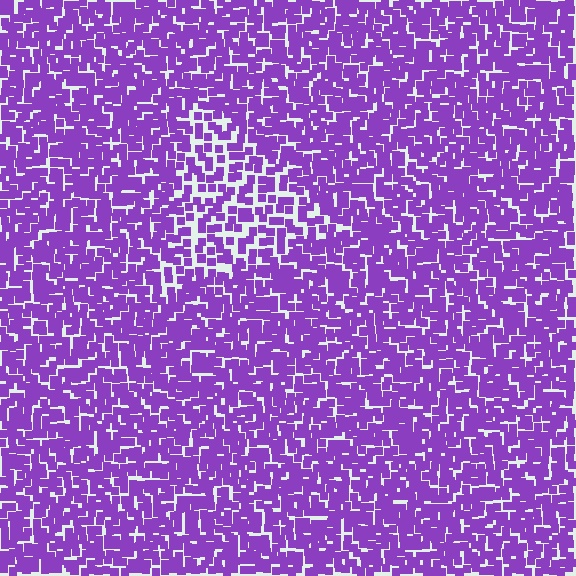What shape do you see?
I see a triangle.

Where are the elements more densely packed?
The elements are more densely packed outside the triangle boundary.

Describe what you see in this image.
The image contains small purple elements arranged at two different densities. A triangle-shaped region is visible where the elements are less densely packed than the surrounding area.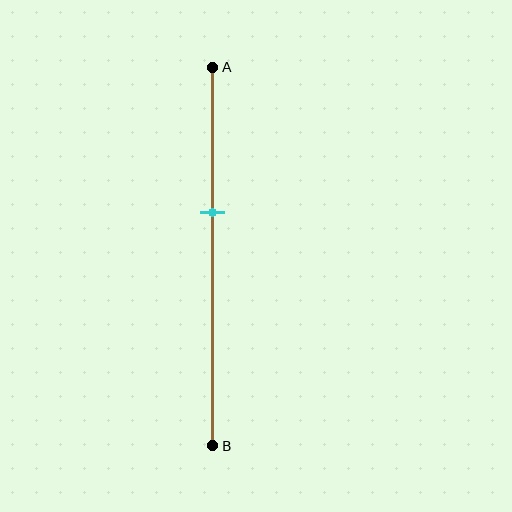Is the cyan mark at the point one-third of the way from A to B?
No, the mark is at about 40% from A, not at the 33% one-third point.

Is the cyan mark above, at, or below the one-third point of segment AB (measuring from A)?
The cyan mark is below the one-third point of segment AB.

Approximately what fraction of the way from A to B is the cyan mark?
The cyan mark is approximately 40% of the way from A to B.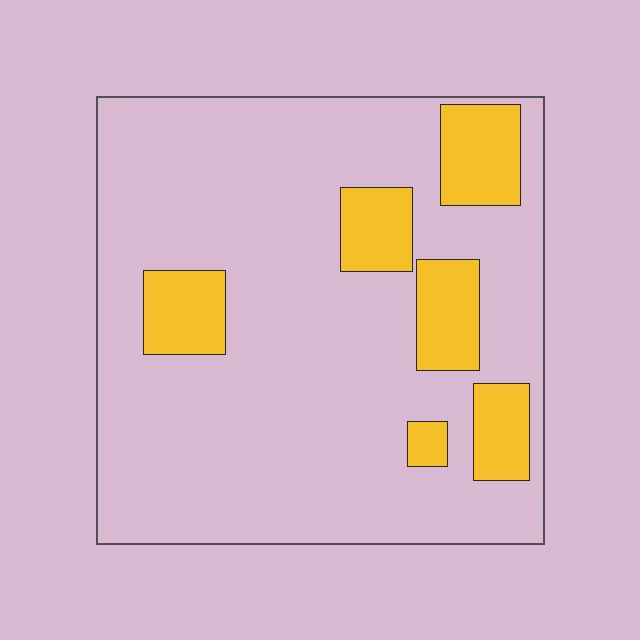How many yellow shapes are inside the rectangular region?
6.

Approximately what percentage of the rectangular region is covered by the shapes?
Approximately 20%.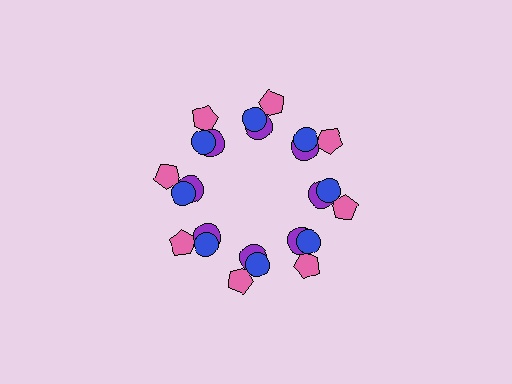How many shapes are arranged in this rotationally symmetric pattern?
There are 24 shapes, arranged in 8 groups of 3.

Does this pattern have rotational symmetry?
Yes, this pattern has 8-fold rotational symmetry. It looks the same after rotating 45 degrees around the center.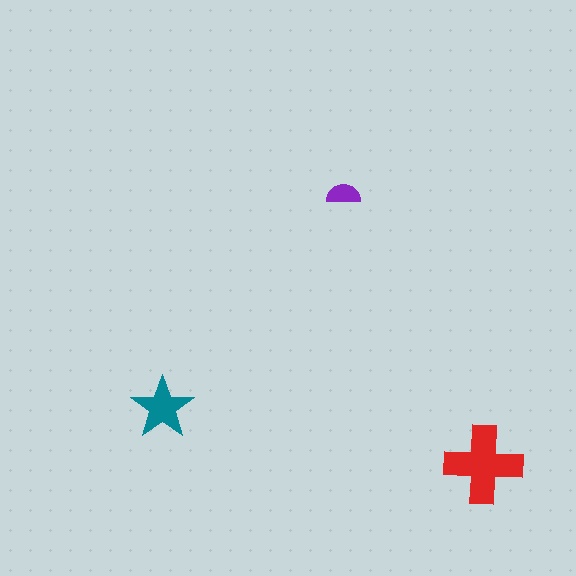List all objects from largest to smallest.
The red cross, the teal star, the purple semicircle.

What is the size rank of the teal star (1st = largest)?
2nd.